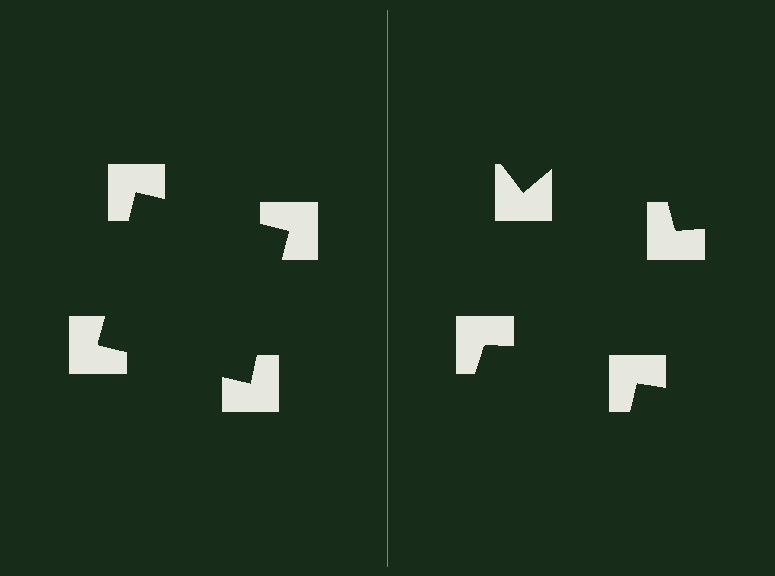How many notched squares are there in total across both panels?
8 — 4 on each side.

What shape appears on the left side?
An illusory square.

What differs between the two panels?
The notched squares are positioned identically on both sides; only the wedge orientations differ. On the left they align to a square; on the right they are misaligned.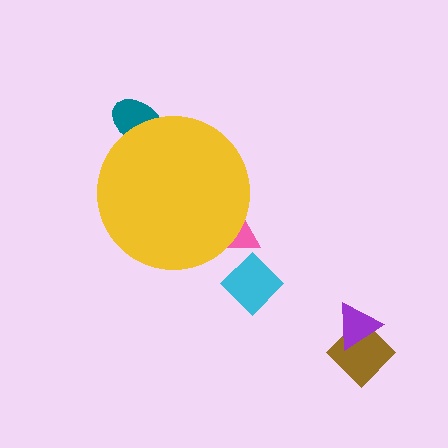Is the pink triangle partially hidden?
Yes, the pink triangle is partially hidden behind the yellow circle.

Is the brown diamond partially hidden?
No, the brown diamond is fully visible.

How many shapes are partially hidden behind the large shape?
2 shapes are partially hidden.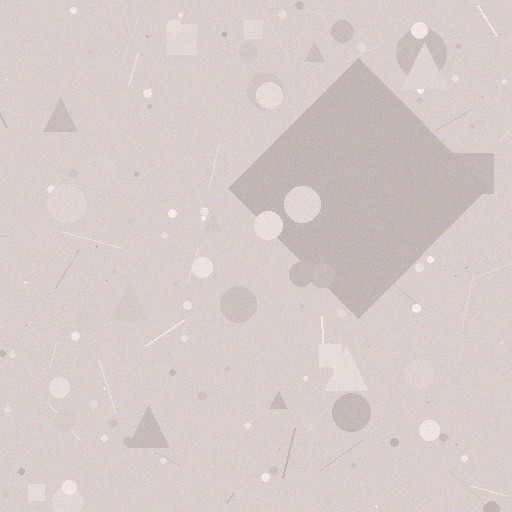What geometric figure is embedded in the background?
A diamond is embedded in the background.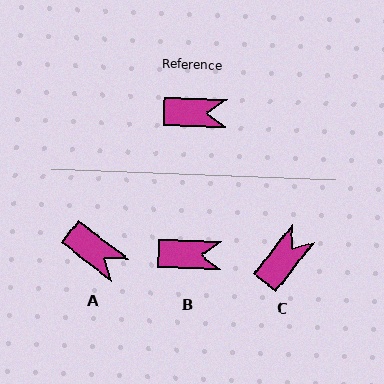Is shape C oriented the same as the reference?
No, it is off by about 53 degrees.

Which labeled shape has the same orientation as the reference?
B.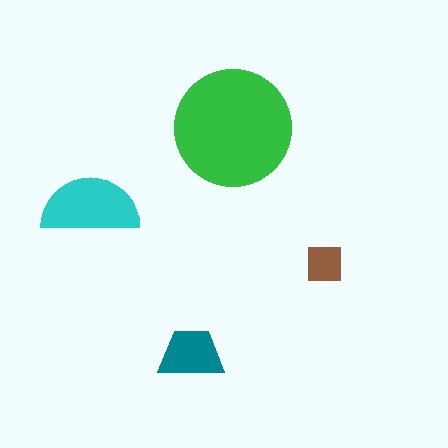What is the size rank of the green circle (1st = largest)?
1st.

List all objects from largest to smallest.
The green circle, the cyan semicircle, the teal trapezoid, the brown square.